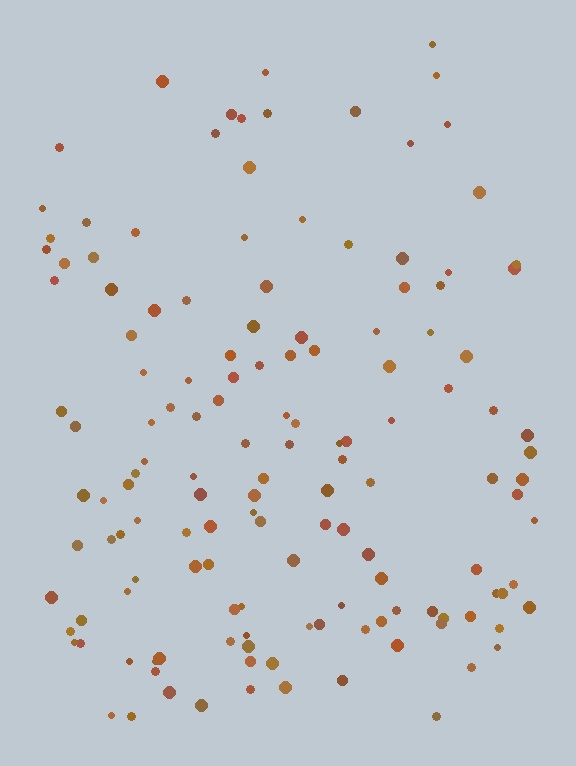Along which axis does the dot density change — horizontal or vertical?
Vertical.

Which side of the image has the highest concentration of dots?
The bottom.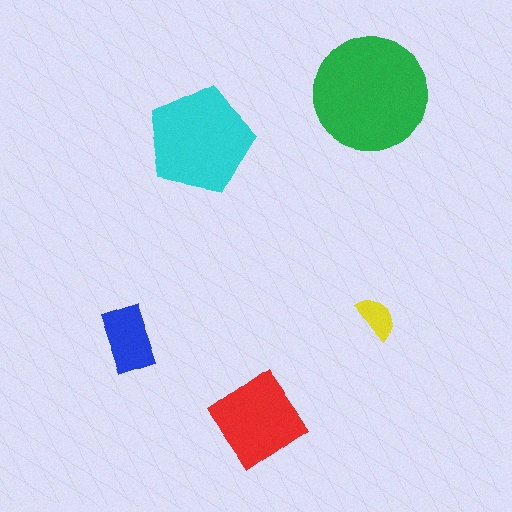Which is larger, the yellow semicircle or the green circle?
The green circle.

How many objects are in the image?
There are 5 objects in the image.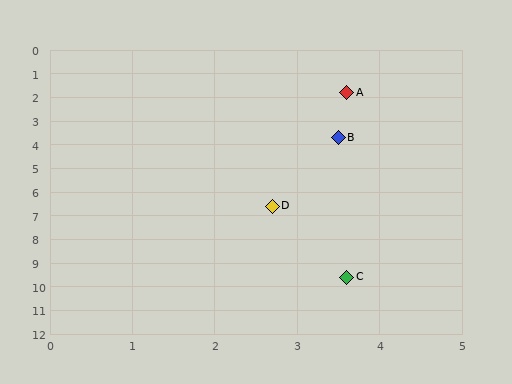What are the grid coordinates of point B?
Point B is at approximately (3.5, 3.7).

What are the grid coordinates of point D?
Point D is at approximately (2.7, 6.6).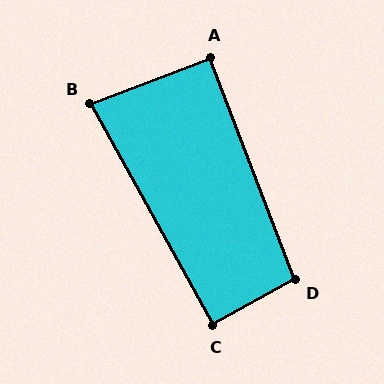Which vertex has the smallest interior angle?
B, at approximately 82 degrees.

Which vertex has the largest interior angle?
D, at approximately 98 degrees.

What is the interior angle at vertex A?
Approximately 90 degrees (approximately right).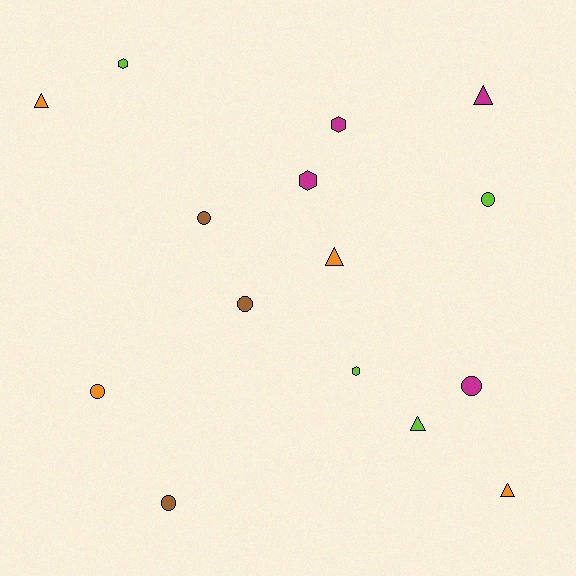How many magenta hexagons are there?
There are 2 magenta hexagons.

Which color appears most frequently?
Magenta, with 4 objects.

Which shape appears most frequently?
Circle, with 6 objects.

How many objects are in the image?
There are 15 objects.